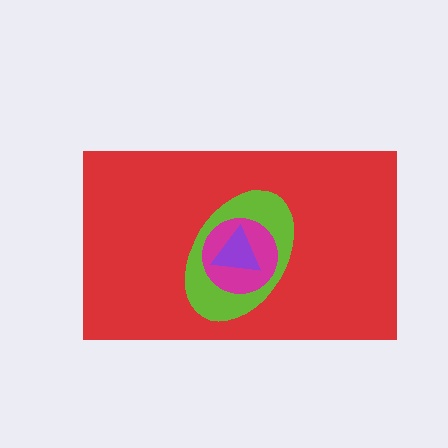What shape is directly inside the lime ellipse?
The magenta circle.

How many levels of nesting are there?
4.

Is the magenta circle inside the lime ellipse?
Yes.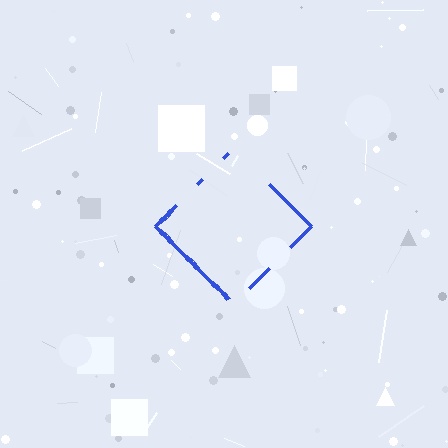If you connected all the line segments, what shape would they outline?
They would outline a diamond.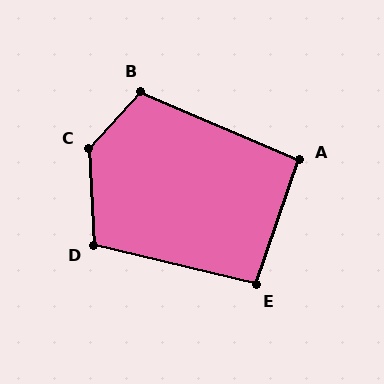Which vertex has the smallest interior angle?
A, at approximately 94 degrees.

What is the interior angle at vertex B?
Approximately 110 degrees (obtuse).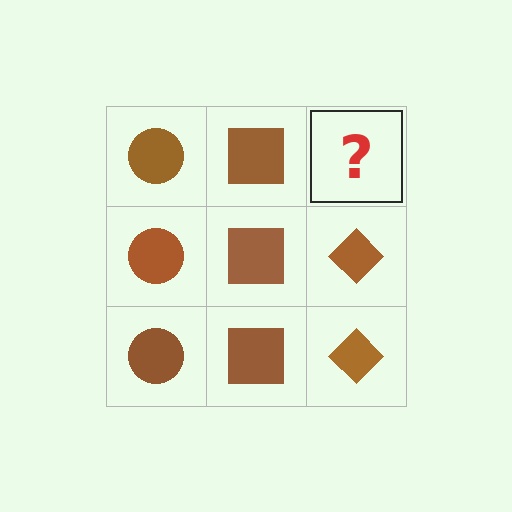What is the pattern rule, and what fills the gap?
The rule is that each column has a consistent shape. The gap should be filled with a brown diamond.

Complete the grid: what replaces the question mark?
The question mark should be replaced with a brown diamond.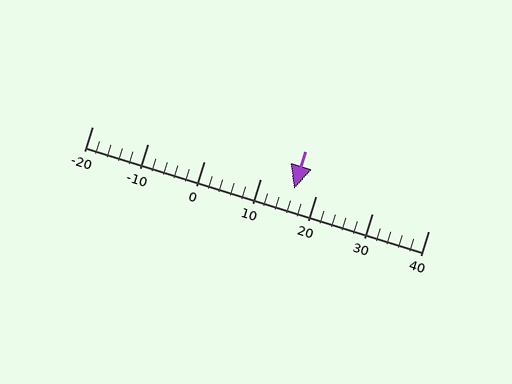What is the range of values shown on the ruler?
The ruler shows values from -20 to 40.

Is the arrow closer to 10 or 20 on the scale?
The arrow is closer to 20.